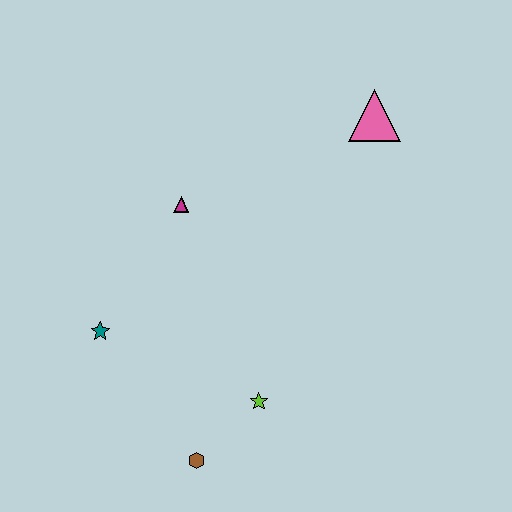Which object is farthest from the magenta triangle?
The brown hexagon is farthest from the magenta triangle.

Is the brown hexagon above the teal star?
No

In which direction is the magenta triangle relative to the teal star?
The magenta triangle is above the teal star.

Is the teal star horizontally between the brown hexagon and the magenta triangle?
No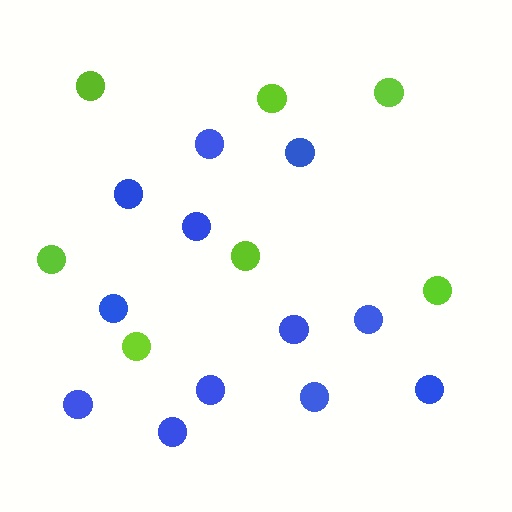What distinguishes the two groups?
There are 2 groups: one group of blue circles (12) and one group of lime circles (7).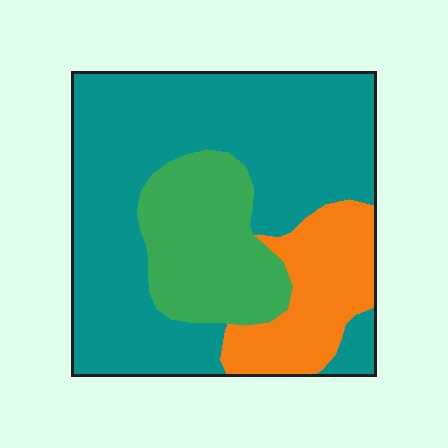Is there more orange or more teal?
Teal.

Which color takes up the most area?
Teal, at roughly 60%.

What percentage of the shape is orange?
Orange takes up about one sixth (1/6) of the shape.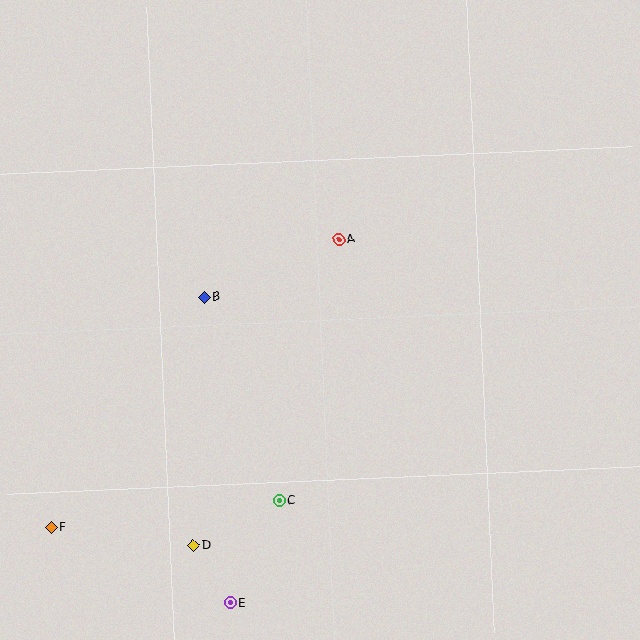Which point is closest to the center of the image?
Point A at (339, 239) is closest to the center.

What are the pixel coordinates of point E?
Point E is at (231, 603).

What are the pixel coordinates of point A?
Point A is at (339, 239).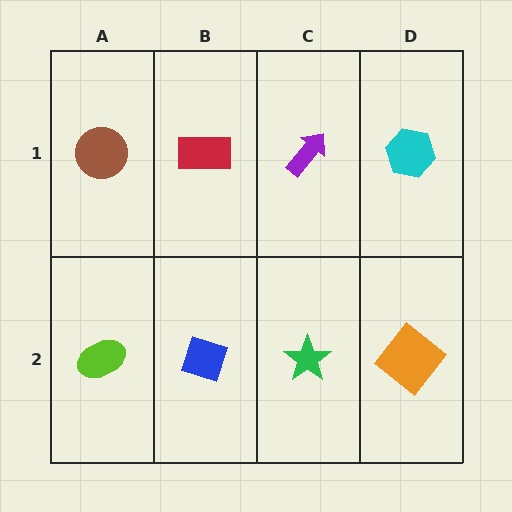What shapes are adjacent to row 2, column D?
A cyan hexagon (row 1, column D), a green star (row 2, column C).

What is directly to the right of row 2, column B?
A green star.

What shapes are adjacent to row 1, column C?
A green star (row 2, column C), a red rectangle (row 1, column B), a cyan hexagon (row 1, column D).